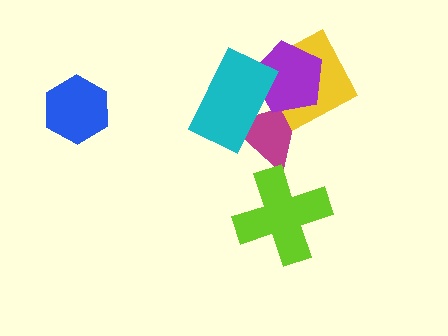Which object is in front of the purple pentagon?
The cyan rectangle is in front of the purple pentagon.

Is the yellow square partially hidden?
Yes, it is partially covered by another shape.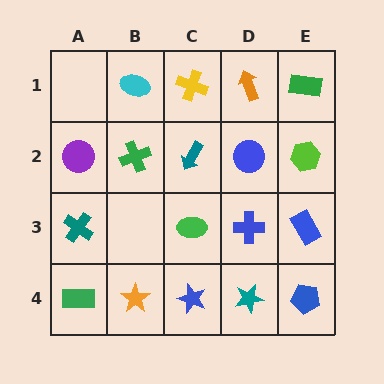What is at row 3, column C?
A green ellipse.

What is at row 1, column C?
A yellow cross.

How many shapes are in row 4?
5 shapes.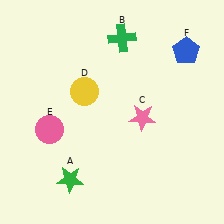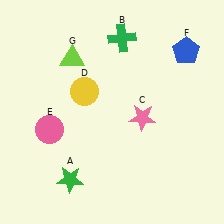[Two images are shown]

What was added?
A lime triangle (G) was added in Image 2.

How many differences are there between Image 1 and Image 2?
There is 1 difference between the two images.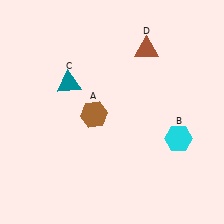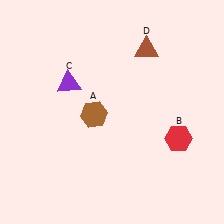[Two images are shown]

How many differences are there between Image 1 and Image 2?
There are 2 differences between the two images.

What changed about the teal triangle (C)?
In Image 1, C is teal. In Image 2, it changed to purple.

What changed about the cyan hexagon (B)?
In Image 1, B is cyan. In Image 2, it changed to red.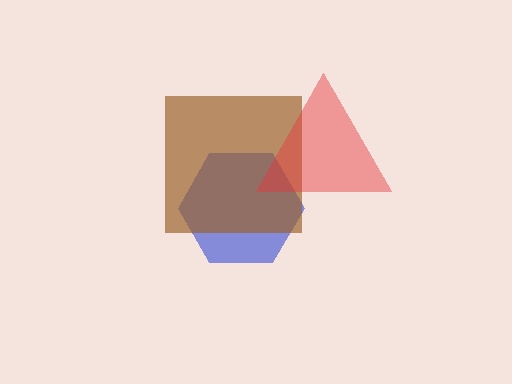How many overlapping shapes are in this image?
There are 3 overlapping shapes in the image.